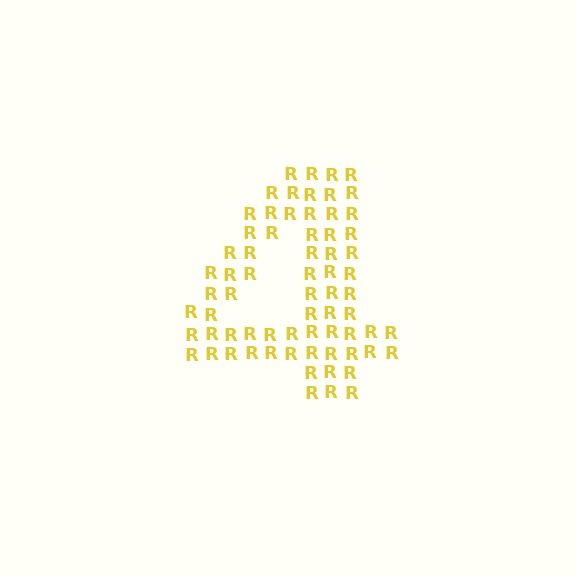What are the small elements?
The small elements are letter R's.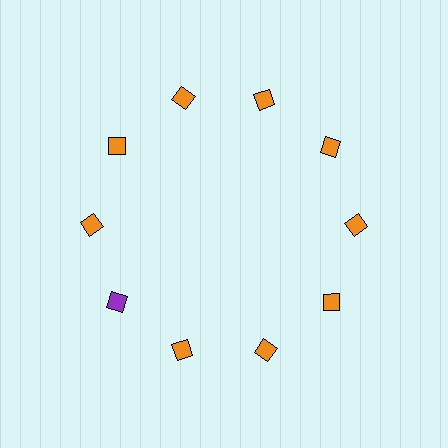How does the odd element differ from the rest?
It has a different color: purple instead of orange.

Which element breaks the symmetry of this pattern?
The purple diamond at roughly the 8 o'clock position breaks the symmetry. All other shapes are orange diamonds.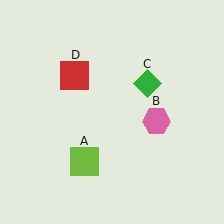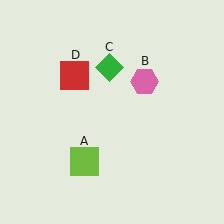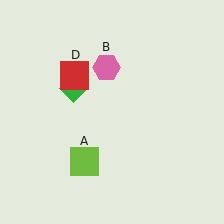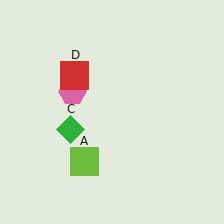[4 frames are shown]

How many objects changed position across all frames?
2 objects changed position: pink hexagon (object B), green diamond (object C).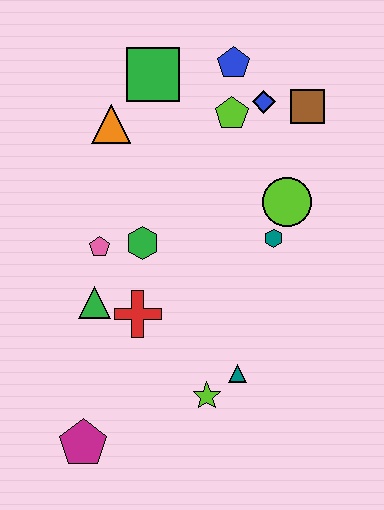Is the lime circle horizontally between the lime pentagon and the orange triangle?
No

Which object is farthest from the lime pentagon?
The magenta pentagon is farthest from the lime pentagon.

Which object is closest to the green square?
The orange triangle is closest to the green square.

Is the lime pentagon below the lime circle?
No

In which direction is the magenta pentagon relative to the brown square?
The magenta pentagon is below the brown square.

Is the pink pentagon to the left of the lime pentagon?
Yes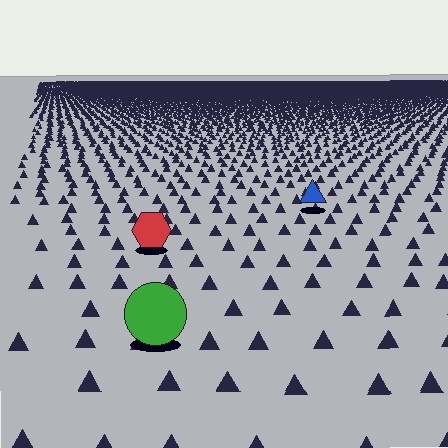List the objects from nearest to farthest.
From nearest to farthest: the green circle, the red hexagon, the blue triangle.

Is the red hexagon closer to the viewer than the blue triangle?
Yes. The red hexagon is closer — you can tell from the texture gradient: the ground texture is coarser near it.